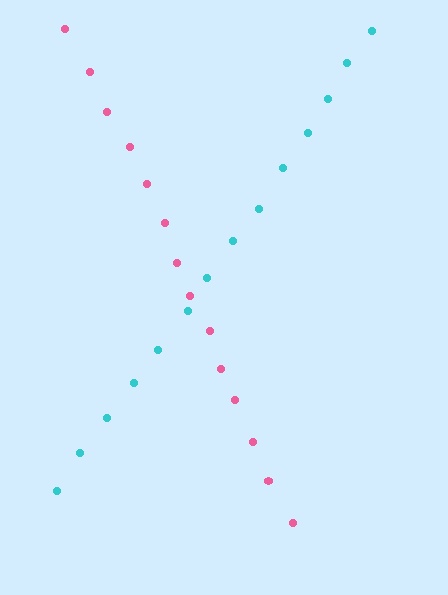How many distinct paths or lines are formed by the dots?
There are 2 distinct paths.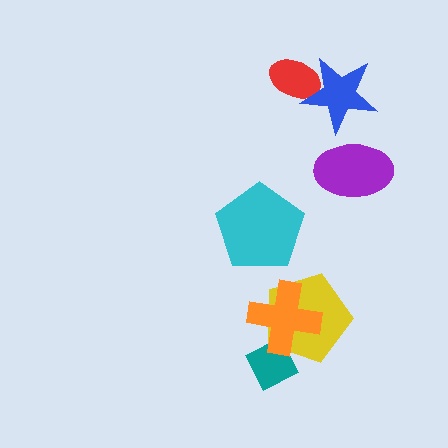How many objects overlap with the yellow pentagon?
2 objects overlap with the yellow pentagon.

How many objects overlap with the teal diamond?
2 objects overlap with the teal diamond.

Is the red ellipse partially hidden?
Yes, it is partially covered by another shape.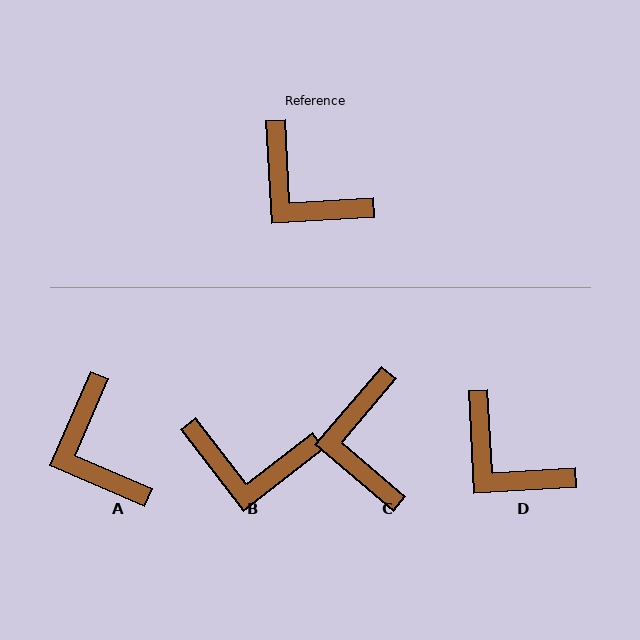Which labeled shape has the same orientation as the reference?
D.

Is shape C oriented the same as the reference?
No, it is off by about 44 degrees.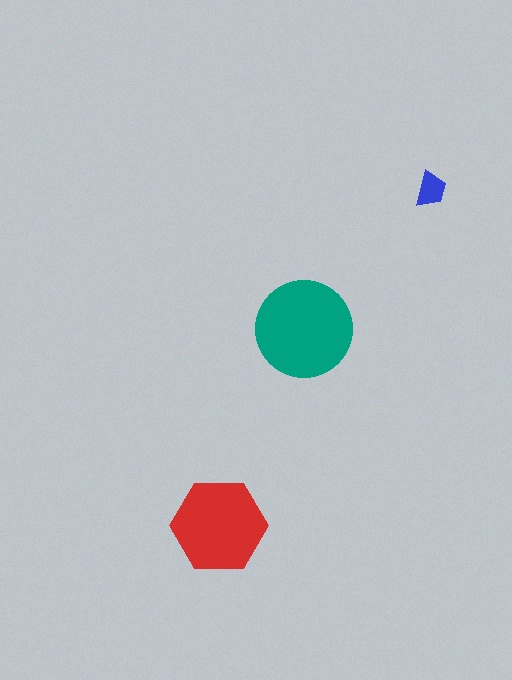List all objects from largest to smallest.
The teal circle, the red hexagon, the blue trapezoid.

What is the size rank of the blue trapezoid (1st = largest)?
3rd.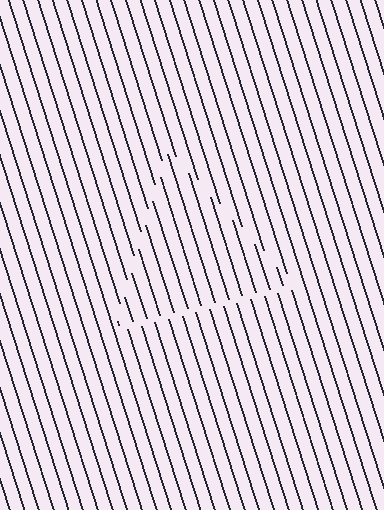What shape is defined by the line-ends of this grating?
An illusory triangle. The interior of the shape contains the same grating, shifted by half a period — the contour is defined by the phase discontinuity where line-ends from the inner and outer gratings abut.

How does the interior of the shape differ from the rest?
The interior of the shape contains the same grating, shifted by half a period — the contour is defined by the phase discontinuity where line-ends from the inner and outer gratings abut.